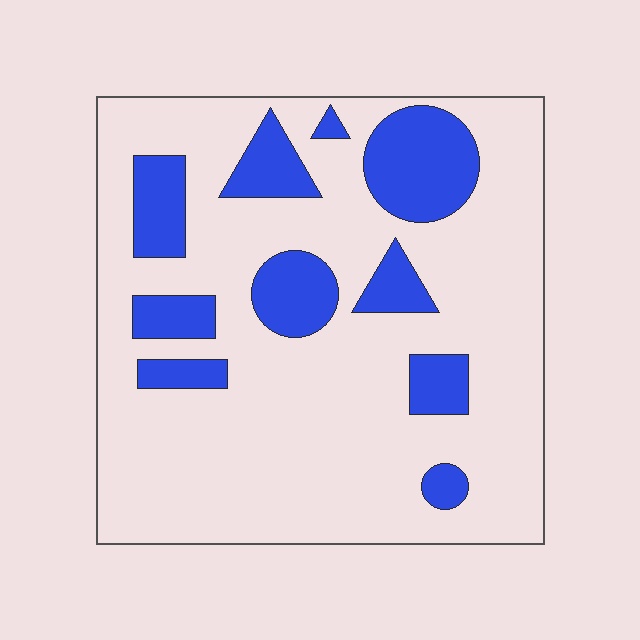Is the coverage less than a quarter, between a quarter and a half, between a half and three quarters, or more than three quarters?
Less than a quarter.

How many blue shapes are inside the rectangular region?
10.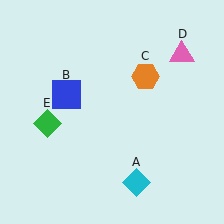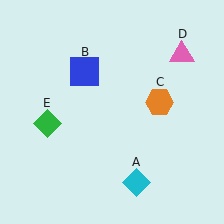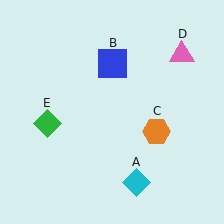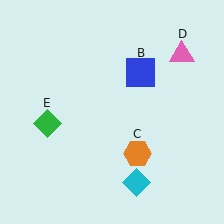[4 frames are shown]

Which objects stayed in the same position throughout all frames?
Cyan diamond (object A) and pink triangle (object D) and green diamond (object E) remained stationary.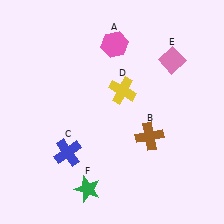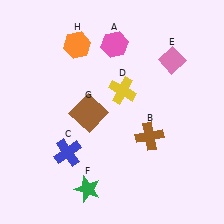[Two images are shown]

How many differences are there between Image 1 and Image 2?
There are 2 differences between the two images.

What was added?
A brown square (G), an orange hexagon (H) were added in Image 2.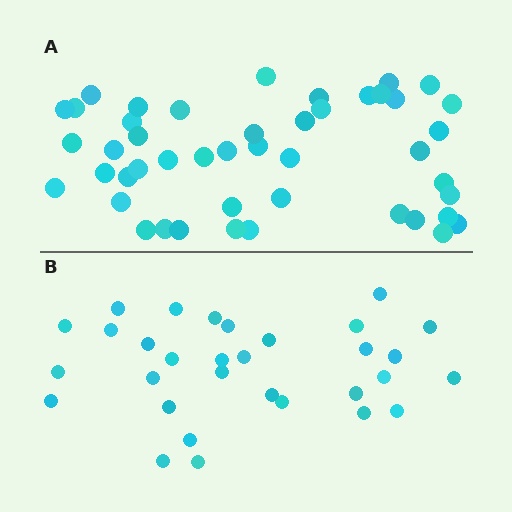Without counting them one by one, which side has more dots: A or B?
Region A (the top region) has more dots.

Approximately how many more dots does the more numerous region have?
Region A has approximately 15 more dots than region B.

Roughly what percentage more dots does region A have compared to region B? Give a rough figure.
About 50% more.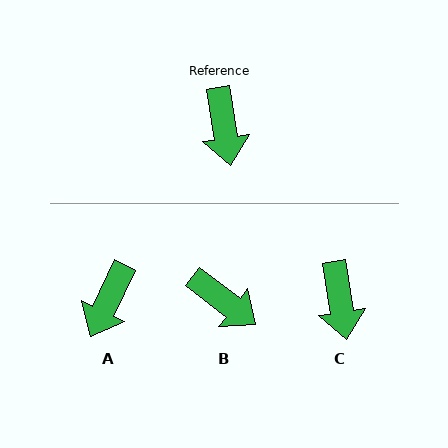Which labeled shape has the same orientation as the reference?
C.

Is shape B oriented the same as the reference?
No, it is off by about 43 degrees.